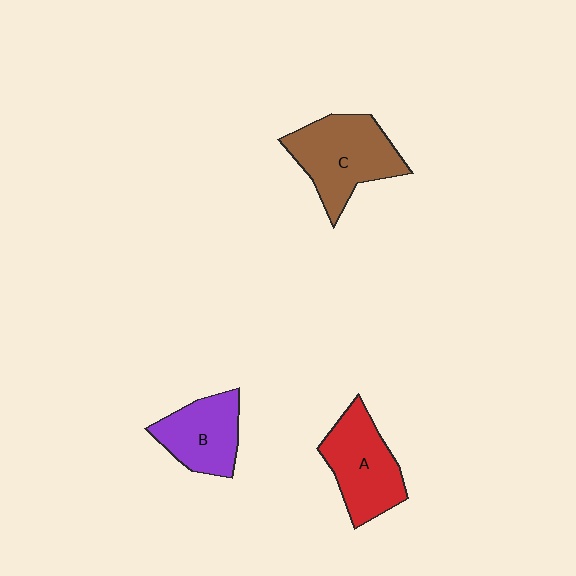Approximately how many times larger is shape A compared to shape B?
Approximately 1.2 times.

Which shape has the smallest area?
Shape B (purple).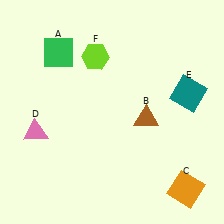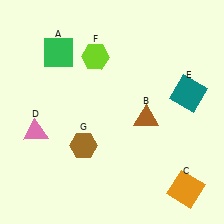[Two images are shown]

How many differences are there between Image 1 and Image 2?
There is 1 difference between the two images.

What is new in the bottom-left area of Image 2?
A brown hexagon (G) was added in the bottom-left area of Image 2.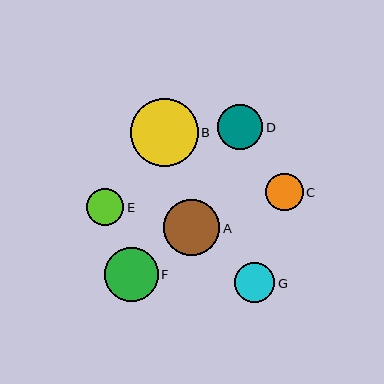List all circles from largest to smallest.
From largest to smallest: B, A, F, D, G, C, E.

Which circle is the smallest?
Circle E is the smallest with a size of approximately 37 pixels.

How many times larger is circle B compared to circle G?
Circle B is approximately 1.7 times the size of circle G.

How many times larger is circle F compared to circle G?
Circle F is approximately 1.3 times the size of circle G.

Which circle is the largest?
Circle B is the largest with a size of approximately 68 pixels.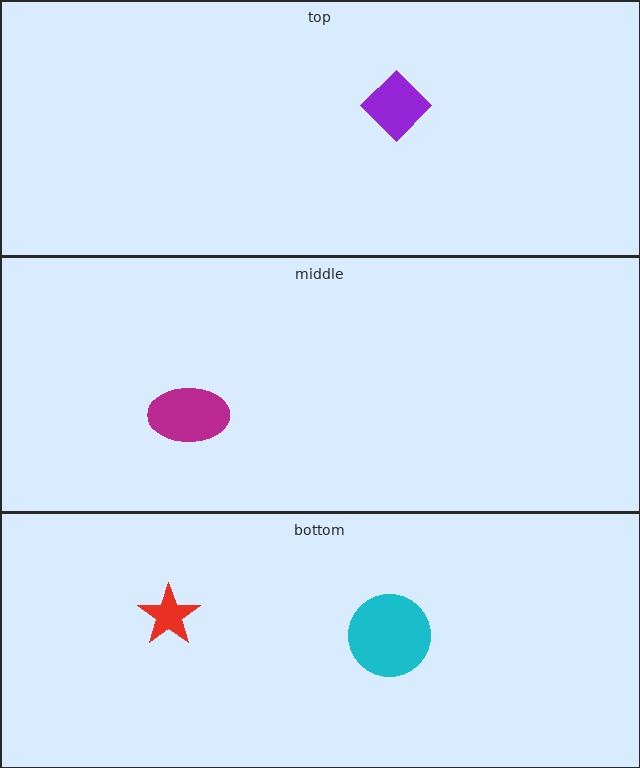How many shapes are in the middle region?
1.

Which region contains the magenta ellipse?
The middle region.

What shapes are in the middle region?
The magenta ellipse.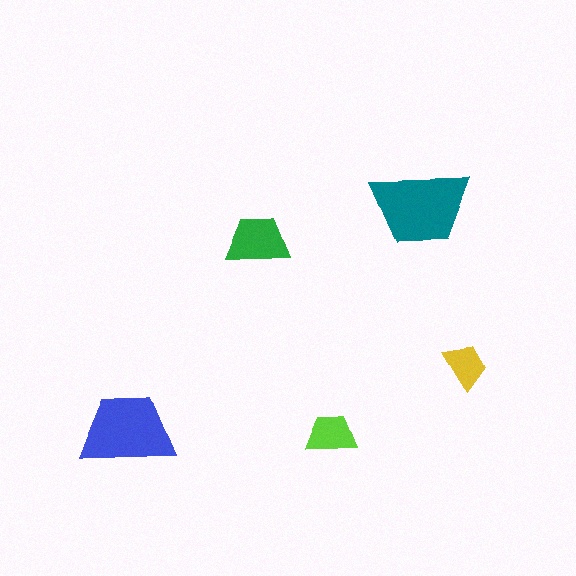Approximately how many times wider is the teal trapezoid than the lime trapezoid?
About 2 times wider.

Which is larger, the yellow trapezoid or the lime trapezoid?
The lime one.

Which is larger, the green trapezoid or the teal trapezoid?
The teal one.